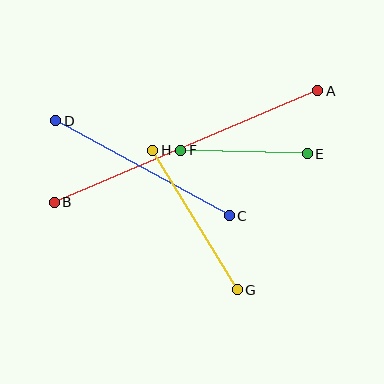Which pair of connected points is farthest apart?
Points A and B are farthest apart.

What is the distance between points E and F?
The distance is approximately 126 pixels.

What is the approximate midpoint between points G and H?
The midpoint is at approximately (195, 220) pixels.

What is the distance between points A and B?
The distance is approximately 286 pixels.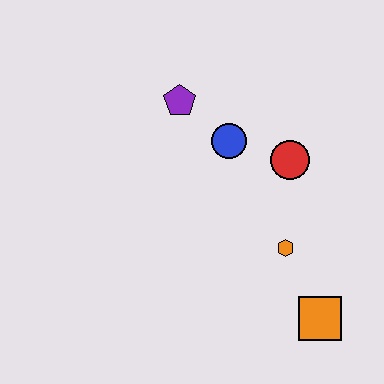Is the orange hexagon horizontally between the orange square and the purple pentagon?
Yes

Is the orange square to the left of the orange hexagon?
No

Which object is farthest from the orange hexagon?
The purple pentagon is farthest from the orange hexagon.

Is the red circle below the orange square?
No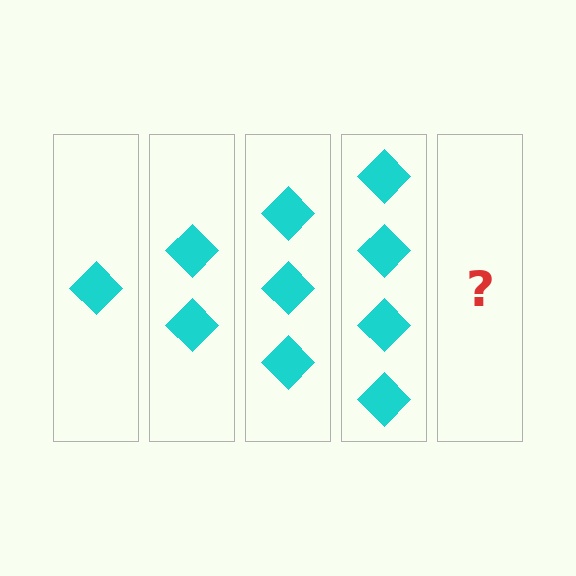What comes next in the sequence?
The next element should be 5 diamonds.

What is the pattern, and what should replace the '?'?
The pattern is that each step adds one more diamond. The '?' should be 5 diamonds.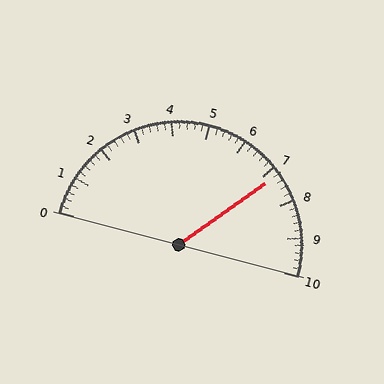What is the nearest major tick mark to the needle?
The nearest major tick mark is 7.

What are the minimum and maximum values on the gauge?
The gauge ranges from 0 to 10.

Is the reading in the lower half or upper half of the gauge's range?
The reading is in the upper half of the range (0 to 10).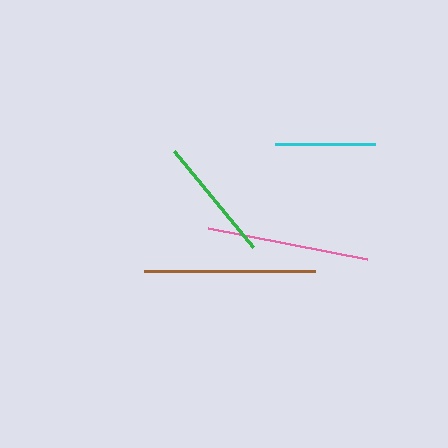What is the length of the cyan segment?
The cyan segment is approximately 100 pixels long.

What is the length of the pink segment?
The pink segment is approximately 162 pixels long.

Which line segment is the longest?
The brown line is the longest at approximately 171 pixels.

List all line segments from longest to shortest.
From longest to shortest: brown, pink, green, cyan.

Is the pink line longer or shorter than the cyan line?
The pink line is longer than the cyan line.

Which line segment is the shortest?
The cyan line is the shortest at approximately 100 pixels.